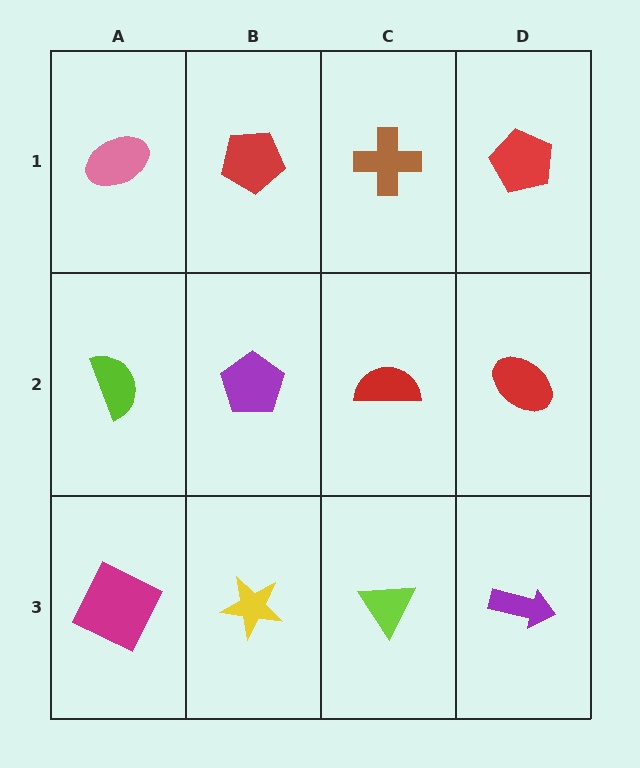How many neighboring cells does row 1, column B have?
3.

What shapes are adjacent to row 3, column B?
A purple pentagon (row 2, column B), a magenta square (row 3, column A), a lime triangle (row 3, column C).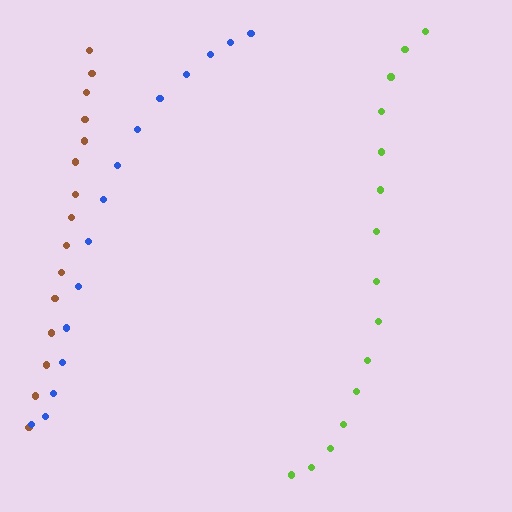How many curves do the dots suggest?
There are 3 distinct paths.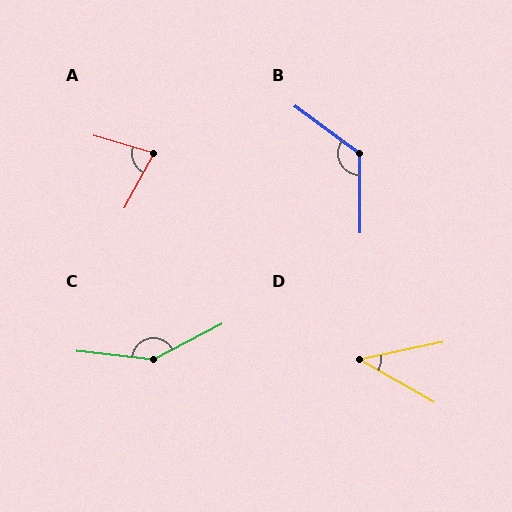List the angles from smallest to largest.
D (41°), A (78°), B (127°), C (146°).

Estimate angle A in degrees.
Approximately 78 degrees.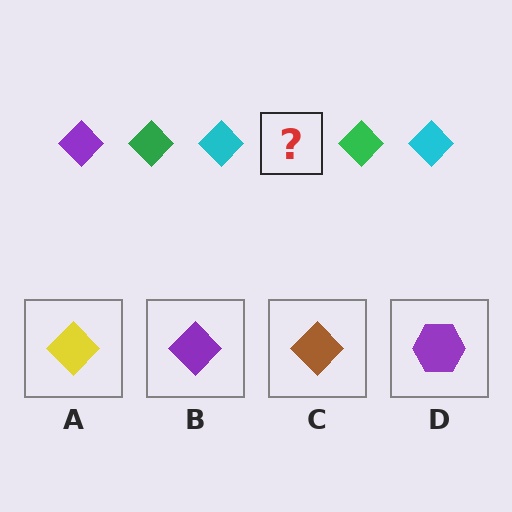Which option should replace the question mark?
Option B.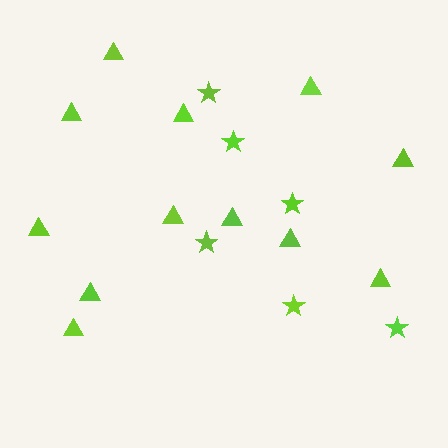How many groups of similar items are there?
There are 2 groups: one group of triangles (12) and one group of stars (6).